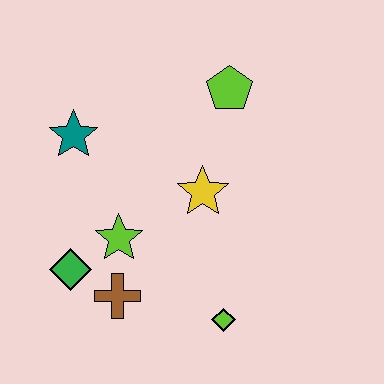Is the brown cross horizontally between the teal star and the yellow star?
Yes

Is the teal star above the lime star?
Yes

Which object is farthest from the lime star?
The lime pentagon is farthest from the lime star.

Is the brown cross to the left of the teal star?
No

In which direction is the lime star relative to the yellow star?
The lime star is to the left of the yellow star.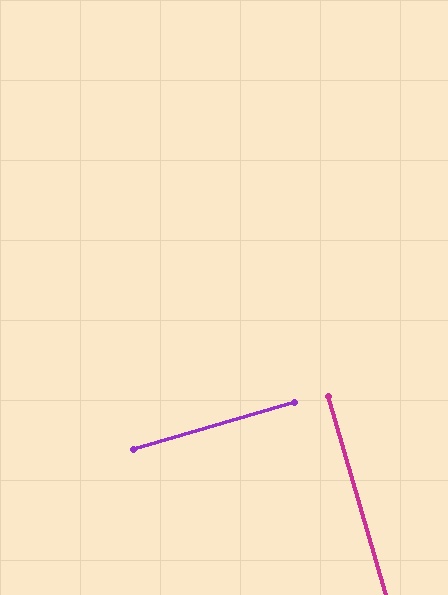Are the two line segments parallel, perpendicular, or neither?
Perpendicular — they meet at approximately 90°.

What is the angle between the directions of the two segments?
Approximately 90 degrees.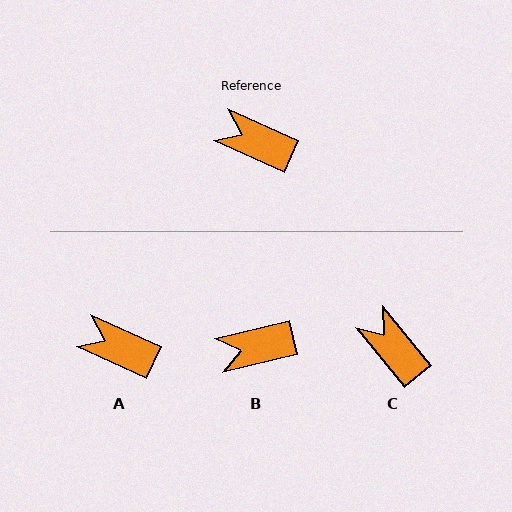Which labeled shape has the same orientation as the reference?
A.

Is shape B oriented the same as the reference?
No, it is off by about 37 degrees.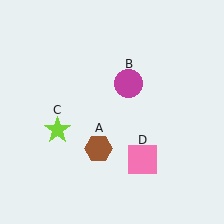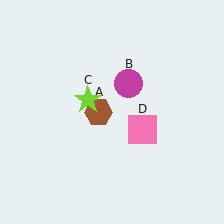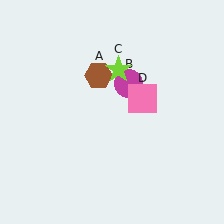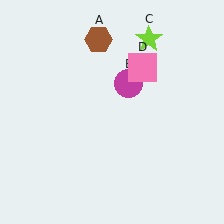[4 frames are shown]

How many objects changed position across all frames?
3 objects changed position: brown hexagon (object A), lime star (object C), pink square (object D).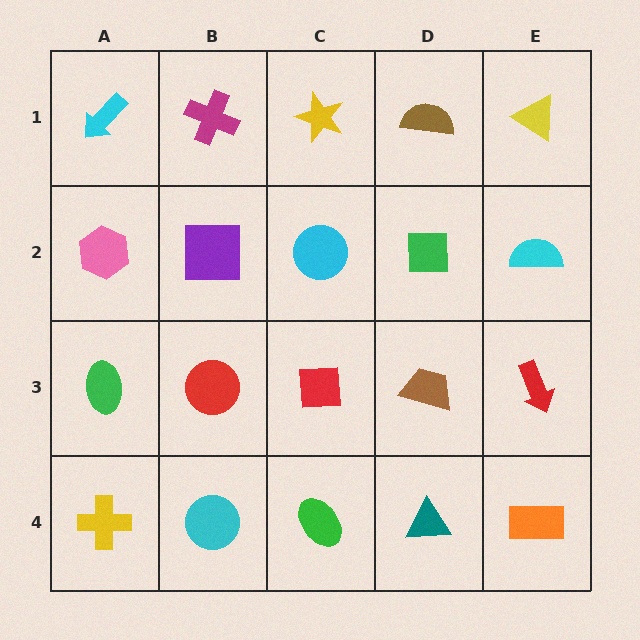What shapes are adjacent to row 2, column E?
A yellow triangle (row 1, column E), a red arrow (row 3, column E), a green square (row 2, column D).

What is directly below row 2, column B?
A red circle.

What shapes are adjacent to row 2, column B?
A magenta cross (row 1, column B), a red circle (row 3, column B), a pink hexagon (row 2, column A), a cyan circle (row 2, column C).